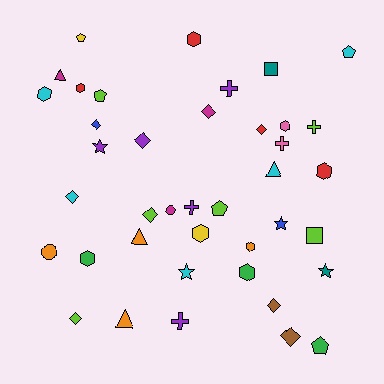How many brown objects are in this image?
There are 2 brown objects.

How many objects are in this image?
There are 40 objects.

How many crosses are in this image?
There are 5 crosses.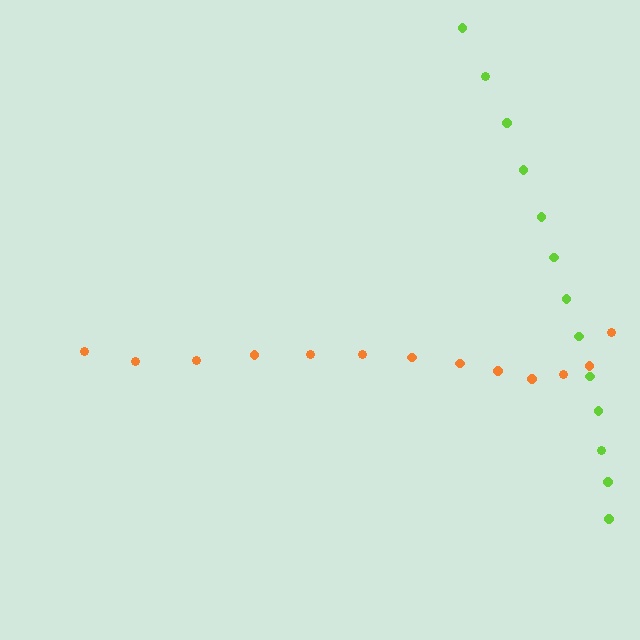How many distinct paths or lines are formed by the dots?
There are 2 distinct paths.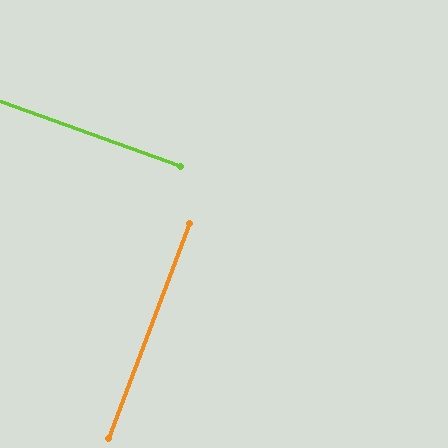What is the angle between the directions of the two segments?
Approximately 89 degrees.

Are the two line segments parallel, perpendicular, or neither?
Perpendicular — they meet at approximately 89°.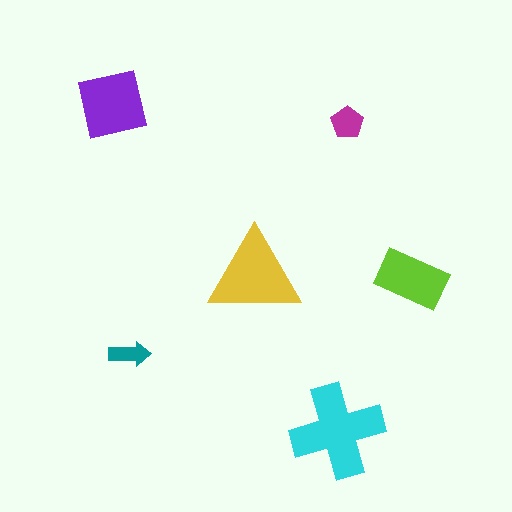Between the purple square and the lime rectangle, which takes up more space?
The purple square.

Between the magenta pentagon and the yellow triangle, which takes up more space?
The yellow triangle.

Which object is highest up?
The purple square is topmost.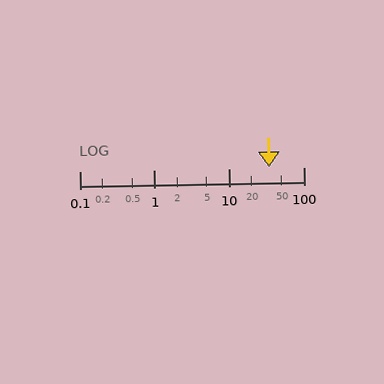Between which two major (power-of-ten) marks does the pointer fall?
The pointer is between 10 and 100.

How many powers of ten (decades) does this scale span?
The scale spans 3 decades, from 0.1 to 100.